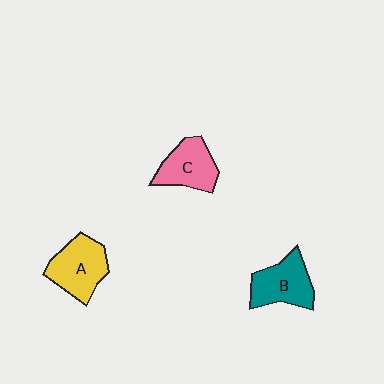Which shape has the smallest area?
Shape C (pink).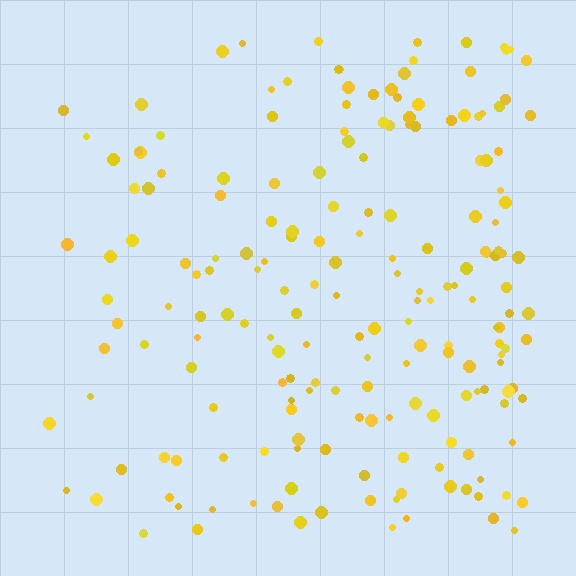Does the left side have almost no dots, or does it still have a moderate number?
Still a moderate number, just noticeably fewer than the right.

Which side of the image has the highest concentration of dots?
The right.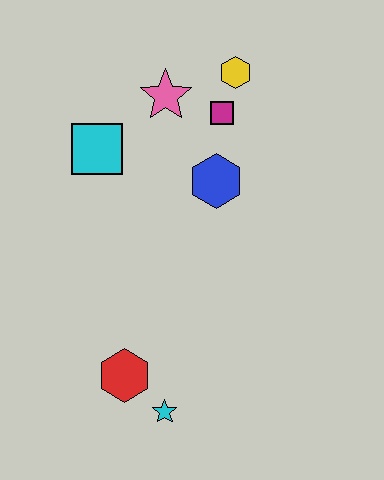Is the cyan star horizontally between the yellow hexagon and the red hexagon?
Yes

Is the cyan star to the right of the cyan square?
Yes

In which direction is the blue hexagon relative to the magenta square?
The blue hexagon is below the magenta square.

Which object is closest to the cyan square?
The pink star is closest to the cyan square.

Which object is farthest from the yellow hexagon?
The cyan star is farthest from the yellow hexagon.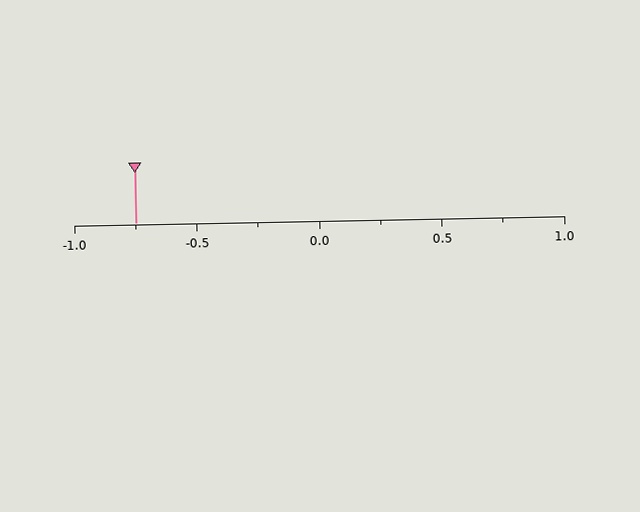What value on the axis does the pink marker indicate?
The marker indicates approximately -0.75.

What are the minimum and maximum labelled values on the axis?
The axis runs from -1.0 to 1.0.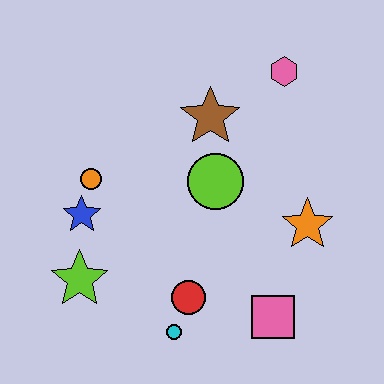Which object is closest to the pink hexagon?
The brown star is closest to the pink hexagon.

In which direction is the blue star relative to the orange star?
The blue star is to the left of the orange star.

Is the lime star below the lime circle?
Yes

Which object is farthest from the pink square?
The pink hexagon is farthest from the pink square.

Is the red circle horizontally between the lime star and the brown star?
Yes